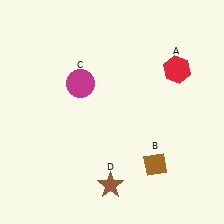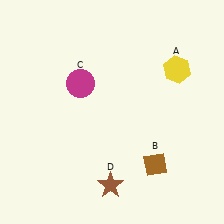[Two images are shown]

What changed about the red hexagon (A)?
In Image 1, A is red. In Image 2, it changed to yellow.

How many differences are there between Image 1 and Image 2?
There is 1 difference between the two images.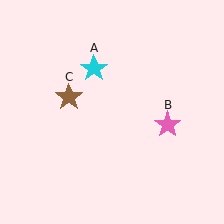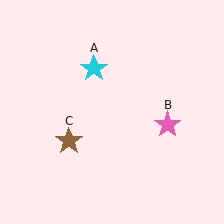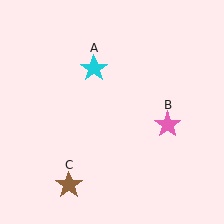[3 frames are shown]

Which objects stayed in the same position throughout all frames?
Cyan star (object A) and pink star (object B) remained stationary.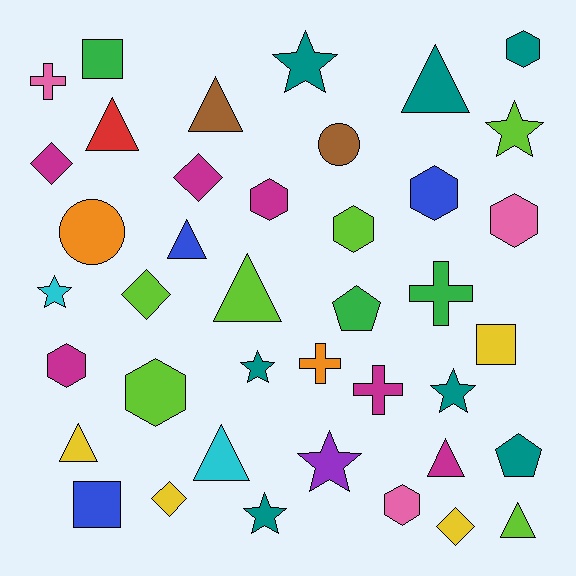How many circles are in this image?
There are 2 circles.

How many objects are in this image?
There are 40 objects.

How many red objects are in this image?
There is 1 red object.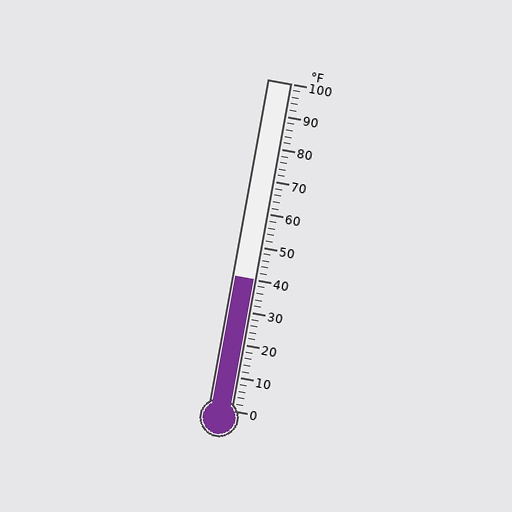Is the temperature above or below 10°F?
The temperature is above 10°F.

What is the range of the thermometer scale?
The thermometer scale ranges from 0°F to 100°F.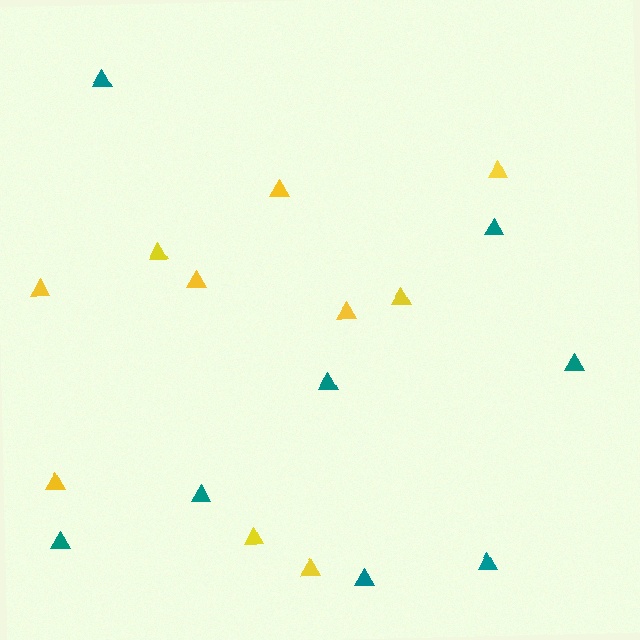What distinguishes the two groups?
There are 2 groups: one group of teal triangles (8) and one group of yellow triangles (10).